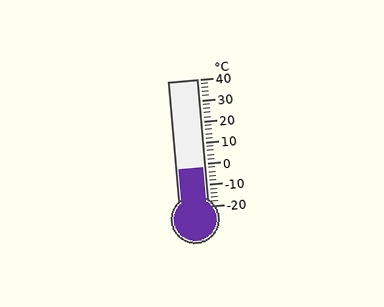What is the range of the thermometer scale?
The thermometer scale ranges from -20°C to 40°C.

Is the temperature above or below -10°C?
The temperature is above -10°C.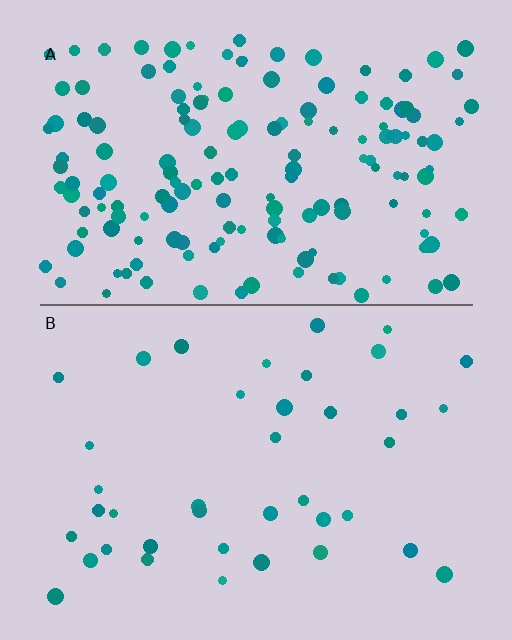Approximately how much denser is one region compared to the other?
Approximately 4.1× — region A over region B.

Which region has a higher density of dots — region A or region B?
A (the top).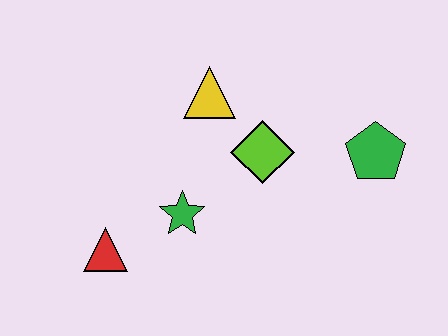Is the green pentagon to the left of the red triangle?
No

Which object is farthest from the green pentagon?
The red triangle is farthest from the green pentagon.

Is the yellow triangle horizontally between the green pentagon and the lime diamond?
No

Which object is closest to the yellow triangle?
The lime diamond is closest to the yellow triangle.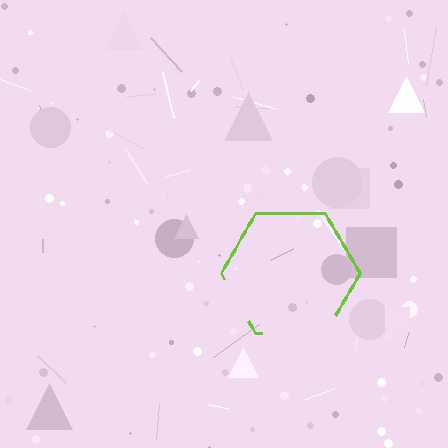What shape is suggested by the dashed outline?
The dashed outline suggests a hexagon.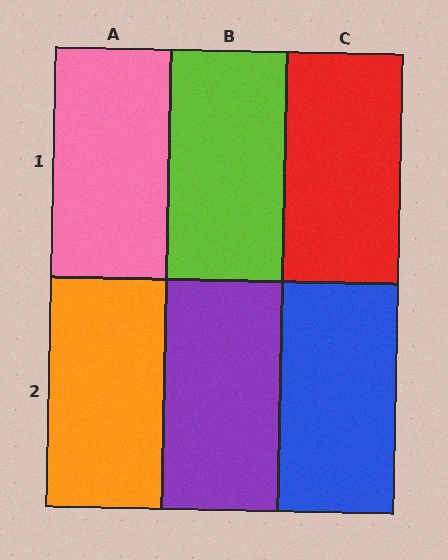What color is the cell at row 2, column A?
Orange.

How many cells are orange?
1 cell is orange.